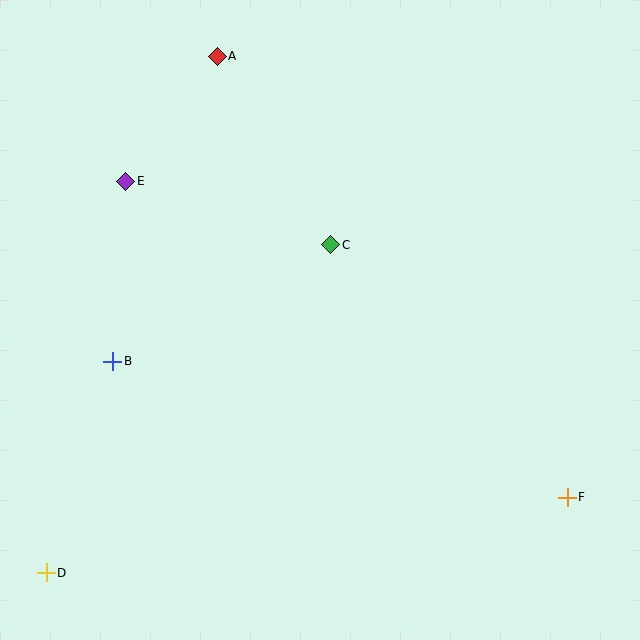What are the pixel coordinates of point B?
Point B is at (113, 361).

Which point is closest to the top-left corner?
Point E is closest to the top-left corner.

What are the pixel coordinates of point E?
Point E is at (126, 181).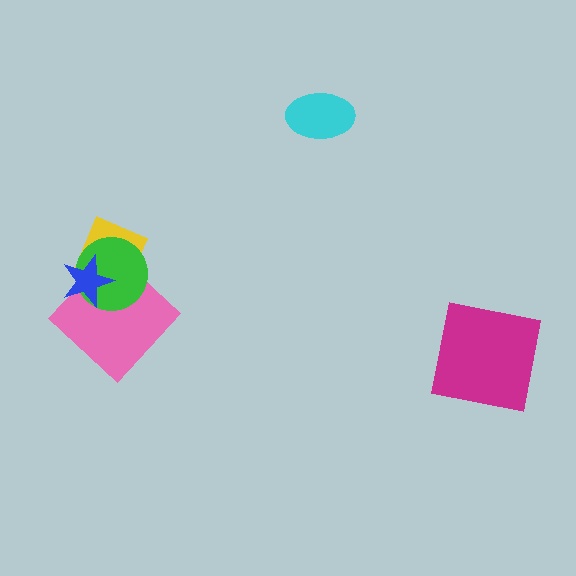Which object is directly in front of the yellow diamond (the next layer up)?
The green circle is directly in front of the yellow diamond.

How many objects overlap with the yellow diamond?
3 objects overlap with the yellow diamond.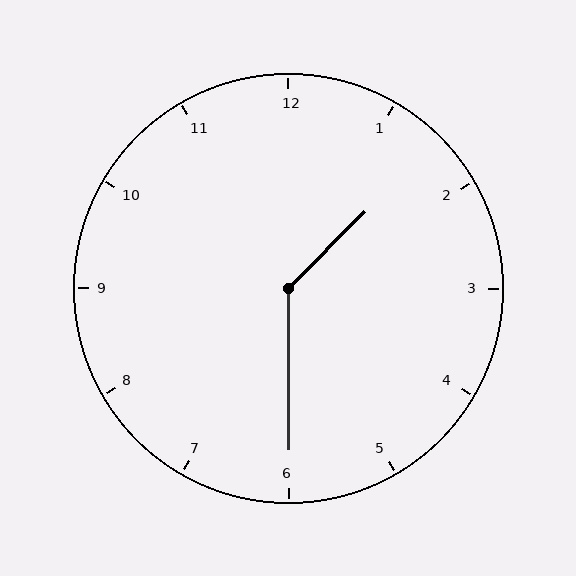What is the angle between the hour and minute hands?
Approximately 135 degrees.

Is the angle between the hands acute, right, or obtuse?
It is obtuse.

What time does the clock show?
1:30.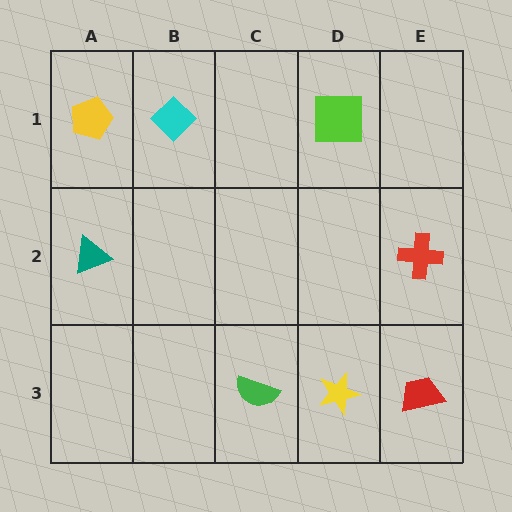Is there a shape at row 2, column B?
No, that cell is empty.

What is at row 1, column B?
A cyan diamond.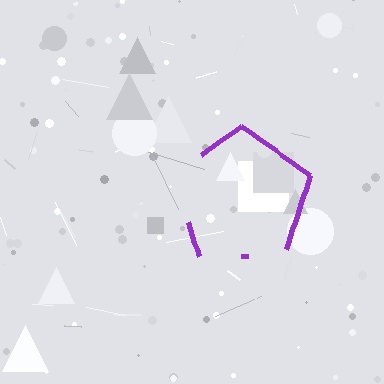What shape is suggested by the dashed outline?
The dashed outline suggests a pentagon.